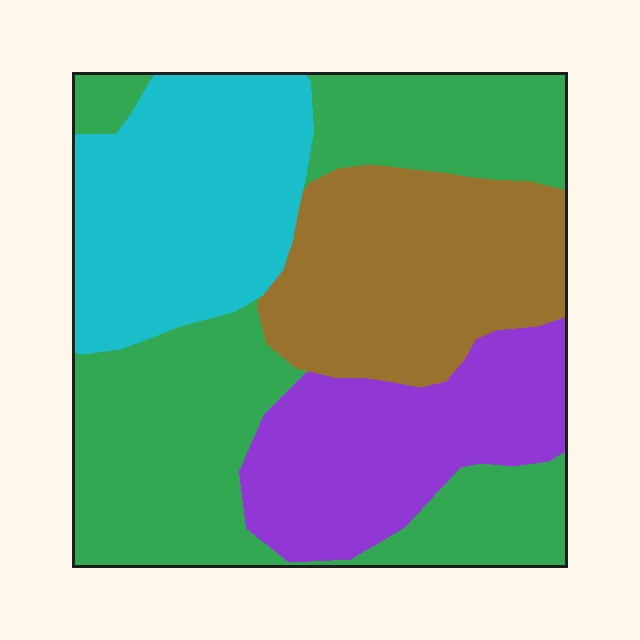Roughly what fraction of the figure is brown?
Brown takes up about one fifth (1/5) of the figure.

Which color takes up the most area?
Green, at roughly 40%.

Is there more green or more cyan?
Green.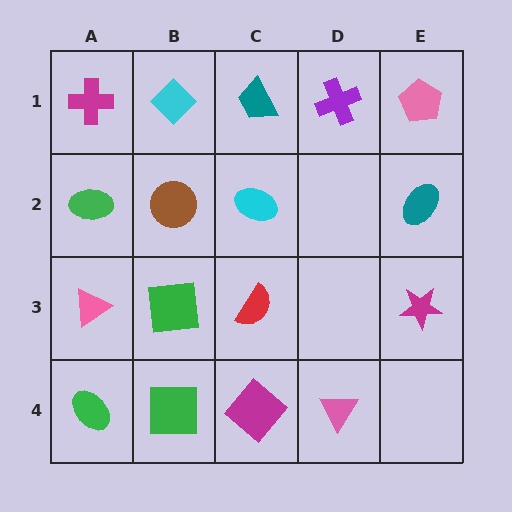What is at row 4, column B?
A green square.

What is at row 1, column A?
A magenta cross.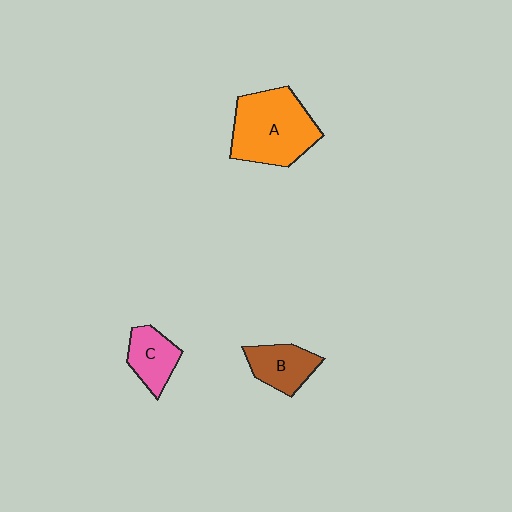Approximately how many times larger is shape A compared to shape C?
Approximately 2.2 times.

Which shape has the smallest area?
Shape C (pink).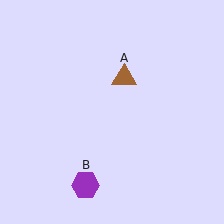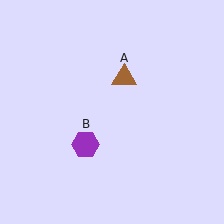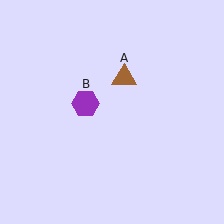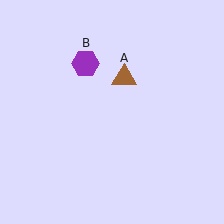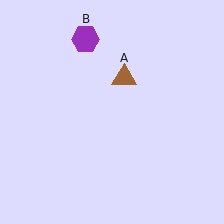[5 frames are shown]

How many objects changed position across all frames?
1 object changed position: purple hexagon (object B).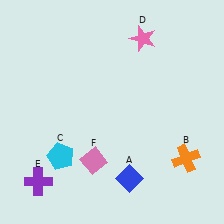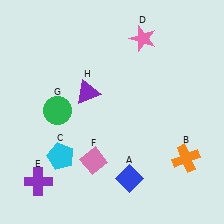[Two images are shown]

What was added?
A green circle (G), a purple triangle (H) were added in Image 2.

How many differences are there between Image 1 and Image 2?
There are 2 differences between the two images.